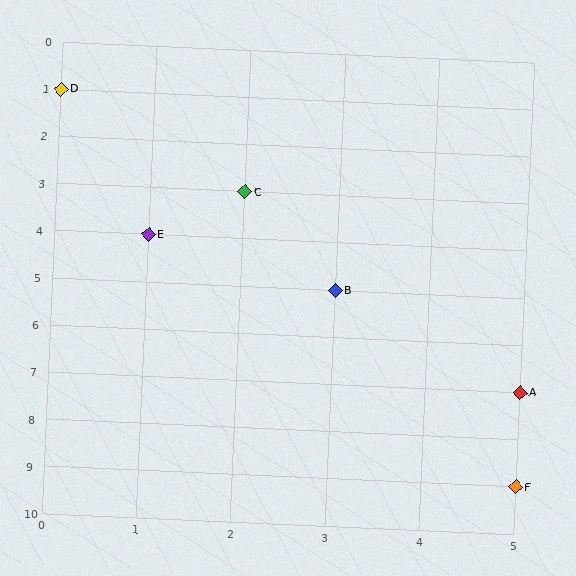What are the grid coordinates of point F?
Point F is at grid coordinates (5, 9).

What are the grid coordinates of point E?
Point E is at grid coordinates (1, 4).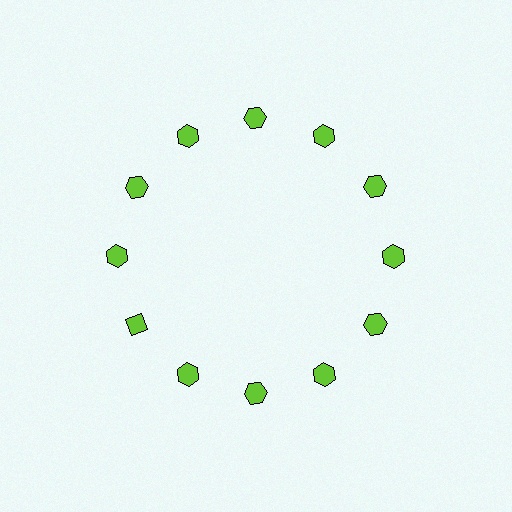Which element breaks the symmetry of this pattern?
The lime diamond at roughly the 8 o'clock position breaks the symmetry. All other shapes are lime hexagons.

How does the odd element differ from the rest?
It has a different shape: diamond instead of hexagon.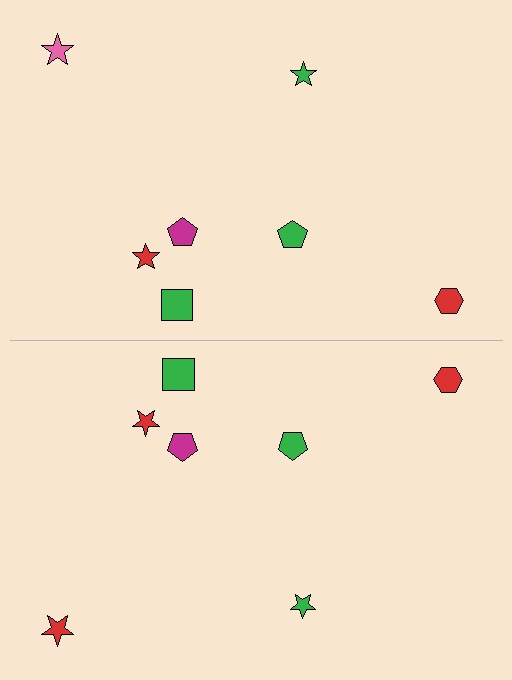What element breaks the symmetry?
The red star on the bottom side breaks the symmetry — its mirror counterpart is pink.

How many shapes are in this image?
There are 14 shapes in this image.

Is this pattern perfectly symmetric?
No, the pattern is not perfectly symmetric. The red star on the bottom side breaks the symmetry — its mirror counterpart is pink.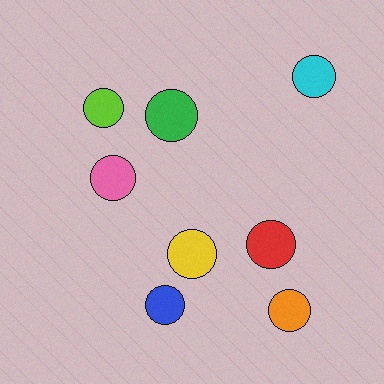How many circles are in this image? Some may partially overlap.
There are 8 circles.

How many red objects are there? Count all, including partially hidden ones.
There is 1 red object.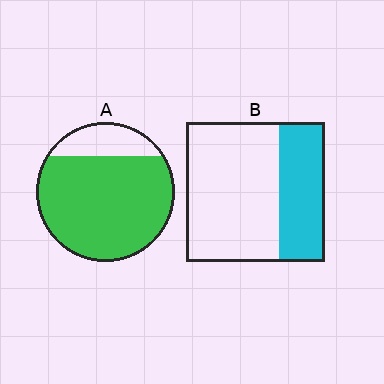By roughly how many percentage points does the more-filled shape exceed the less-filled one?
By roughly 50 percentage points (A over B).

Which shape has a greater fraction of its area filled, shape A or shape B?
Shape A.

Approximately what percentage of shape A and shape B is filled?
A is approximately 80% and B is approximately 35%.